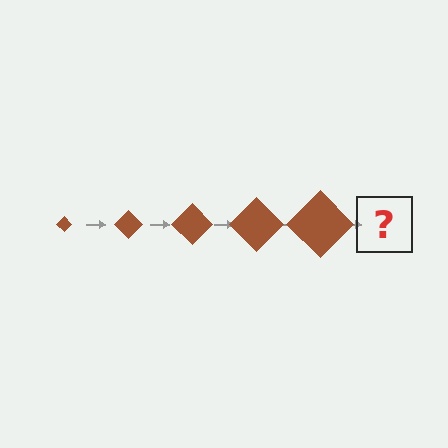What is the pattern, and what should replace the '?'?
The pattern is that the diamond gets progressively larger each step. The '?' should be a brown diamond, larger than the previous one.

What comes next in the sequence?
The next element should be a brown diamond, larger than the previous one.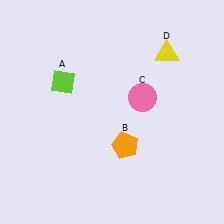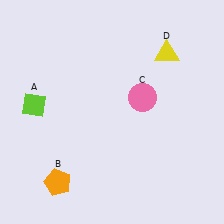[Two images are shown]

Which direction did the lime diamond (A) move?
The lime diamond (A) moved left.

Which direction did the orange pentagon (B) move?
The orange pentagon (B) moved left.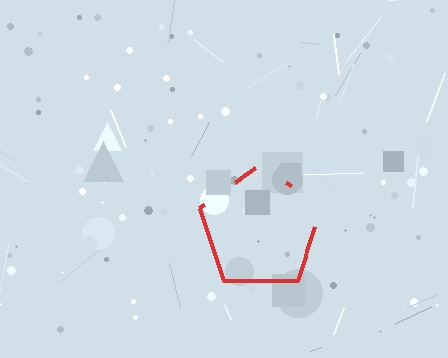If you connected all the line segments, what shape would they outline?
They would outline a pentagon.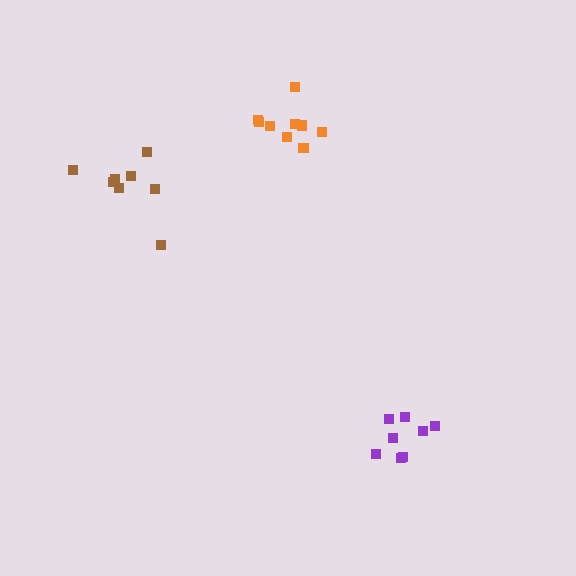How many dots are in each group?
Group 1: 8 dots, Group 2: 10 dots, Group 3: 8 dots (26 total).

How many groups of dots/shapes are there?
There are 3 groups.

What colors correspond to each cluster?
The clusters are colored: purple, orange, brown.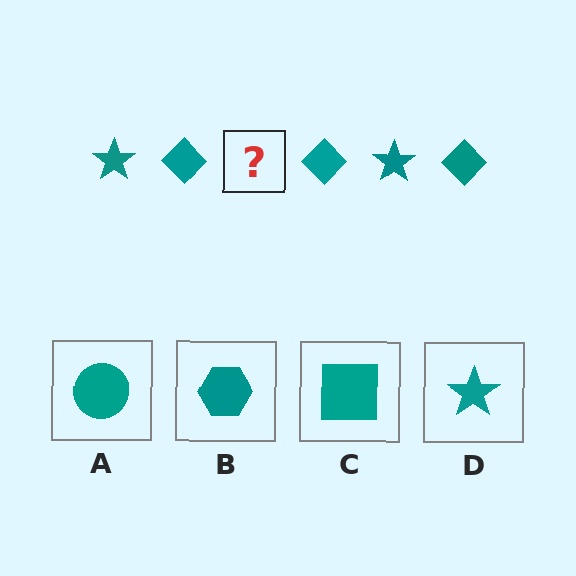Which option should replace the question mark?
Option D.